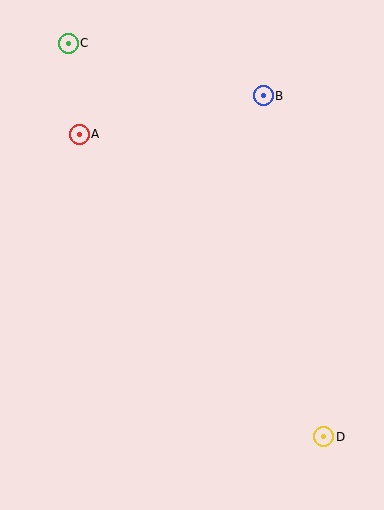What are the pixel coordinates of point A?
Point A is at (79, 134).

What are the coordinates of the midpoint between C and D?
The midpoint between C and D is at (196, 240).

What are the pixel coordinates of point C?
Point C is at (68, 43).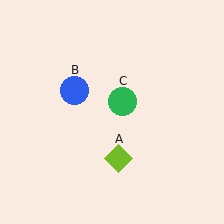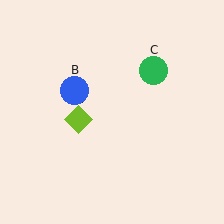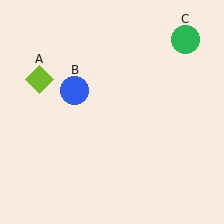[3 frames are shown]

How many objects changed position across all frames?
2 objects changed position: lime diamond (object A), green circle (object C).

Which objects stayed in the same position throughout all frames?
Blue circle (object B) remained stationary.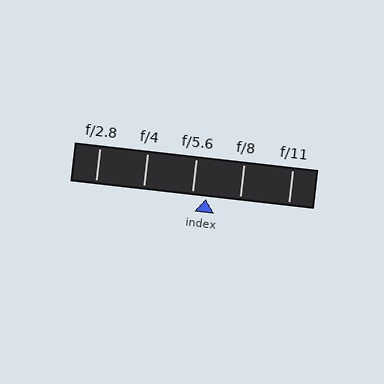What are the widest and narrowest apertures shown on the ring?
The widest aperture shown is f/2.8 and the narrowest is f/11.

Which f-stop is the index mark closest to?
The index mark is closest to f/5.6.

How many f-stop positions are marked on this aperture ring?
There are 5 f-stop positions marked.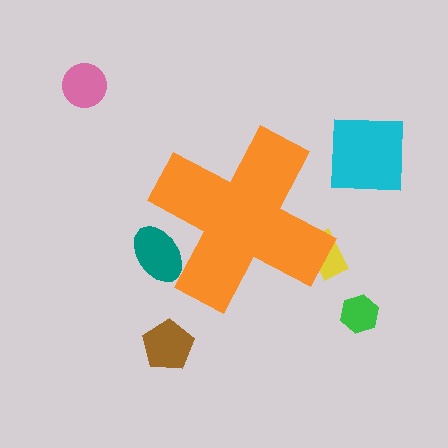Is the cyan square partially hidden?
No, the cyan square is fully visible.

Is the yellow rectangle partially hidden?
Yes, the yellow rectangle is partially hidden behind the orange cross.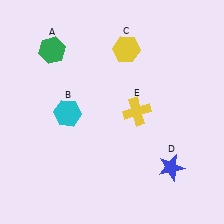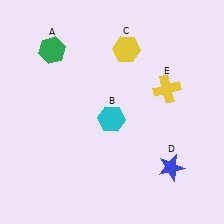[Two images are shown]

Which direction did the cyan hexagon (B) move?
The cyan hexagon (B) moved right.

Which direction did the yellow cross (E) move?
The yellow cross (E) moved right.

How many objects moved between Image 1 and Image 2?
2 objects moved between the two images.